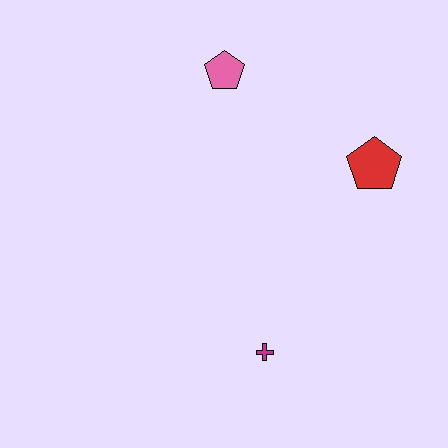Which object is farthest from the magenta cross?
The pink pentagon is farthest from the magenta cross.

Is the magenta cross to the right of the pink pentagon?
Yes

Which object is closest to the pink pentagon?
The red pentagon is closest to the pink pentagon.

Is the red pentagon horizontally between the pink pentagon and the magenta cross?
No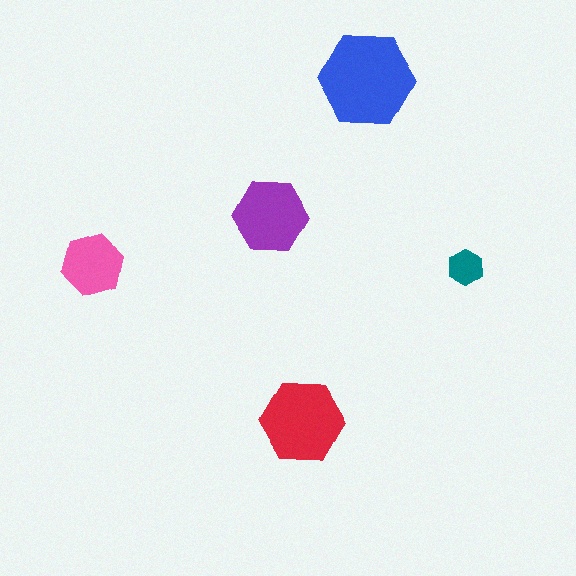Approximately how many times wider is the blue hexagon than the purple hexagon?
About 1.5 times wider.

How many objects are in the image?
There are 5 objects in the image.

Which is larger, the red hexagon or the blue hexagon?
The blue one.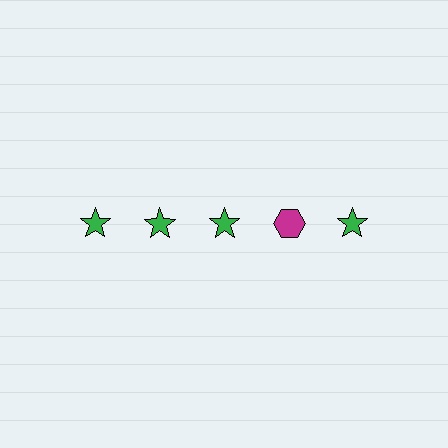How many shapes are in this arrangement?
There are 5 shapes arranged in a grid pattern.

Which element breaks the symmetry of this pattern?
The magenta hexagon in the top row, second from right column breaks the symmetry. All other shapes are green stars.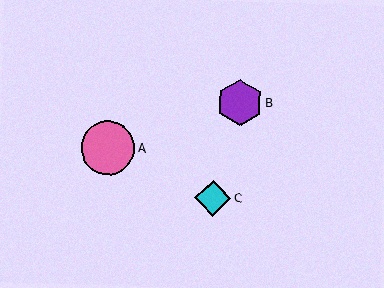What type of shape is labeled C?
Shape C is a cyan diamond.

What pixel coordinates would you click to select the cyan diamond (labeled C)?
Click at (213, 198) to select the cyan diamond C.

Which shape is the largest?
The pink circle (labeled A) is the largest.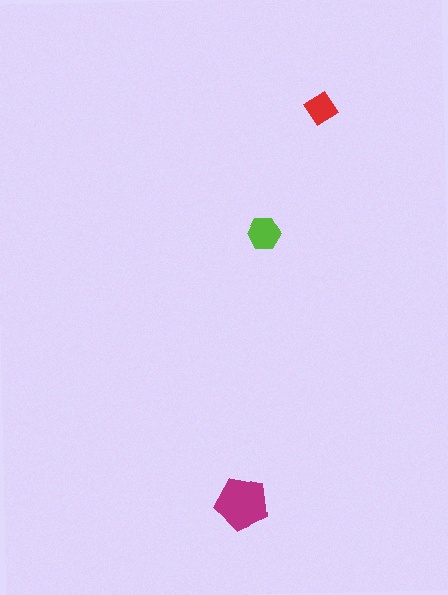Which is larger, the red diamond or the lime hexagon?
The lime hexagon.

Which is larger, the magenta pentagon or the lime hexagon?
The magenta pentagon.